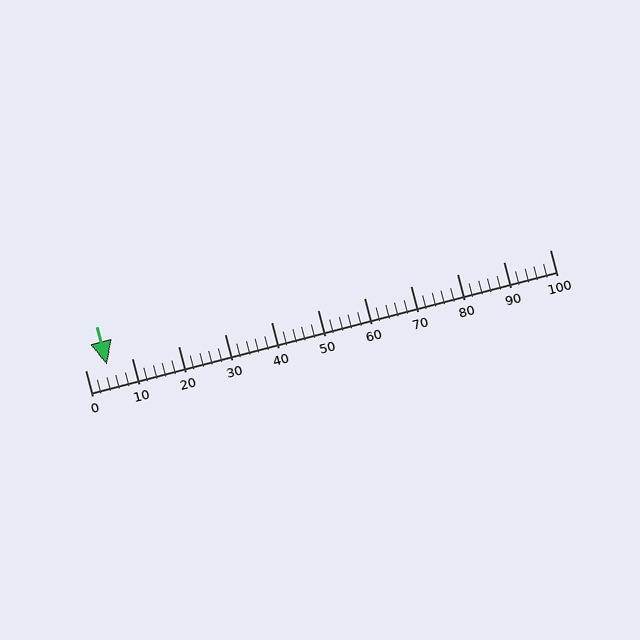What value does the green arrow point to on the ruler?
The green arrow points to approximately 5.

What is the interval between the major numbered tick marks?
The major tick marks are spaced 10 units apart.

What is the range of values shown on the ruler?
The ruler shows values from 0 to 100.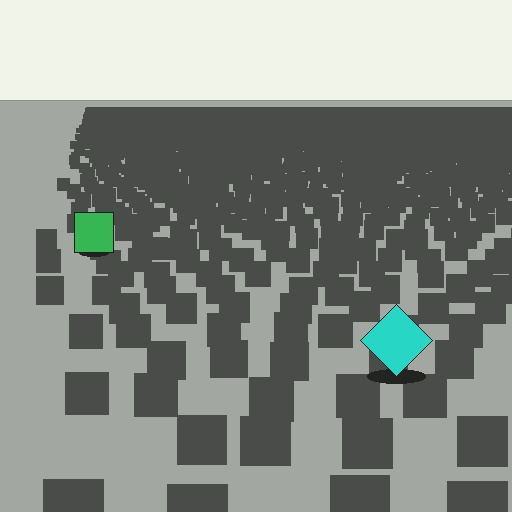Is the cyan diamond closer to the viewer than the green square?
Yes. The cyan diamond is closer — you can tell from the texture gradient: the ground texture is coarser near it.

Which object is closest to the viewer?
The cyan diamond is closest. The texture marks near it are larger and more spread out.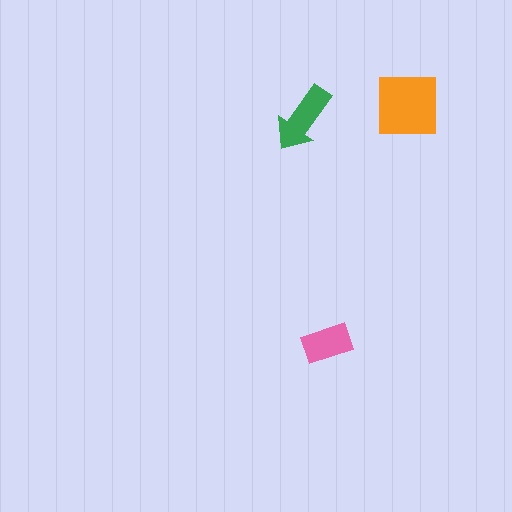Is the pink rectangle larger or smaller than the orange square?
Smaller.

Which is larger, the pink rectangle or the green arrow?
The green arrow.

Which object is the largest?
The orange square.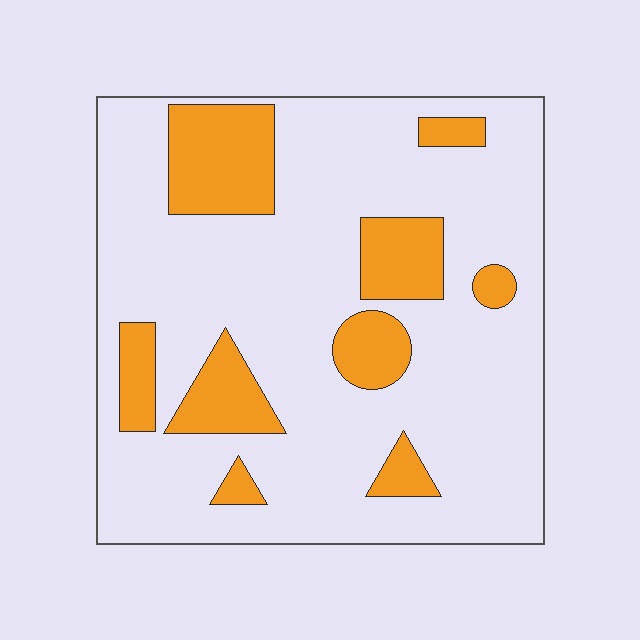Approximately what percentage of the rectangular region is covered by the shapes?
Approximately 20%.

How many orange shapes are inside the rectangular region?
9.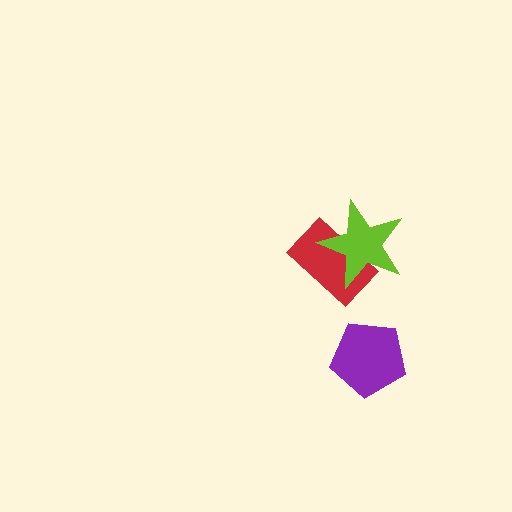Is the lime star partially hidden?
No, no other shape covers it.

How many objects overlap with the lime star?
1 object overlaps with the lime star.